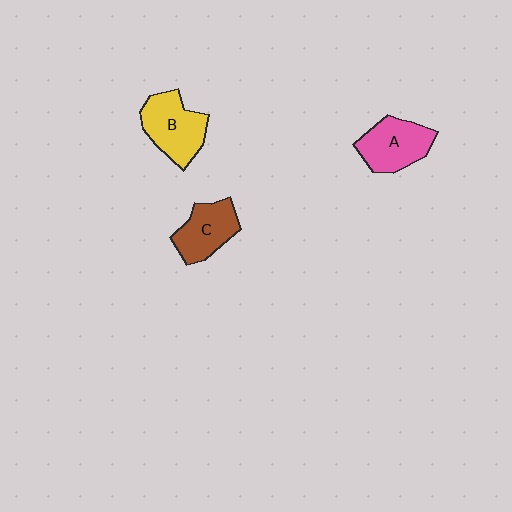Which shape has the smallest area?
Shape C (brown).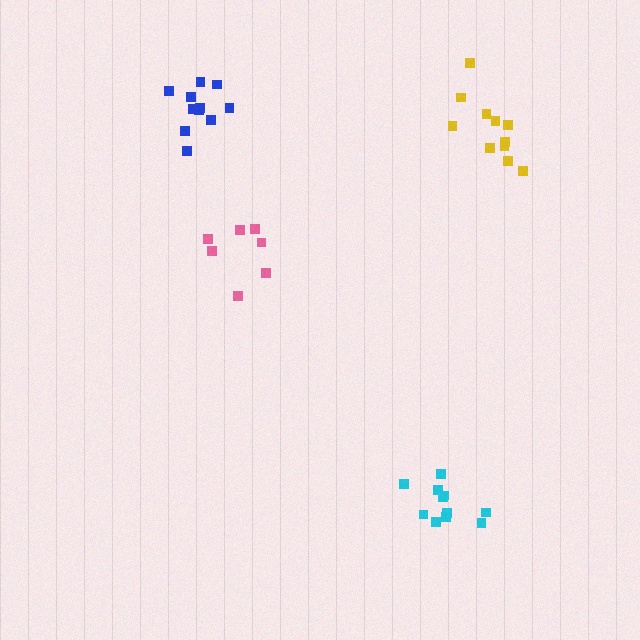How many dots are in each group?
Group 1: 11 dots, Group 2: 11 dots, Group 3: 7 dots, Group 4: 11 dots (40 total).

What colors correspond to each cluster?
The clusters are colored: cyan, yellow, pink, blue.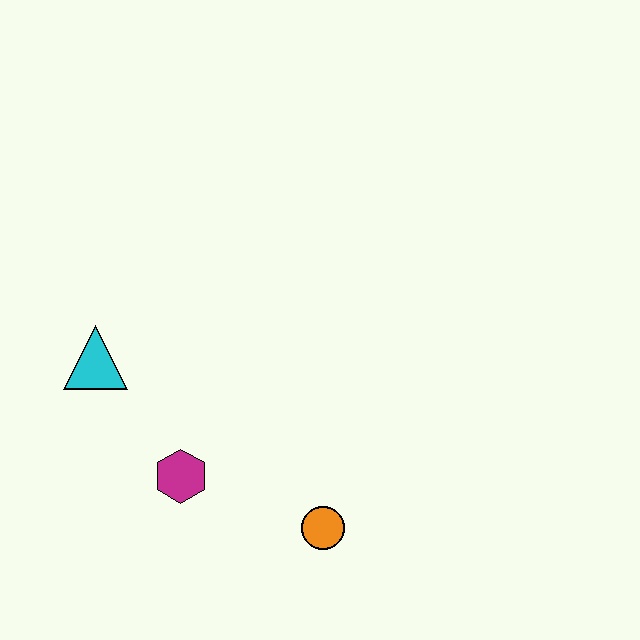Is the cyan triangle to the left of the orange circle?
Yes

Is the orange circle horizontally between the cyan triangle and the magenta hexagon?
No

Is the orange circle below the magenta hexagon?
Yes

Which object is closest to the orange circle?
The magenta hexagon is closest to the orange circle.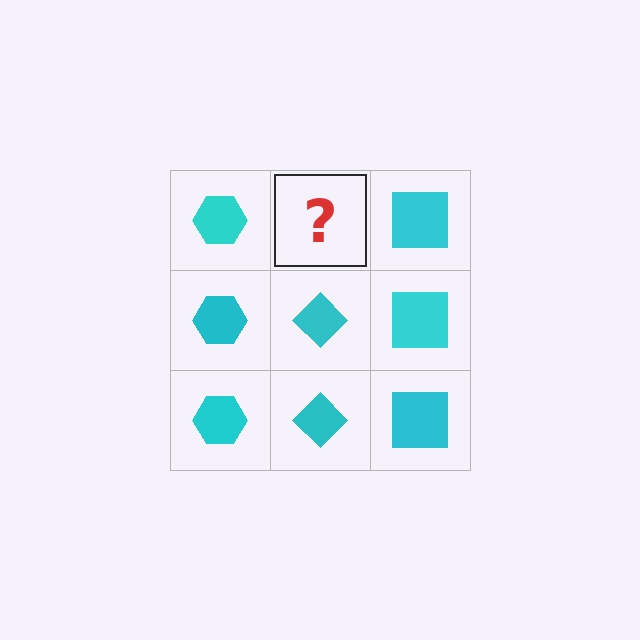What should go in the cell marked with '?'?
The missing cell should contain a cyan diamond.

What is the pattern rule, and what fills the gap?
The rule is that each column has a consistent shape. The gap should be filled with a cyan diamond.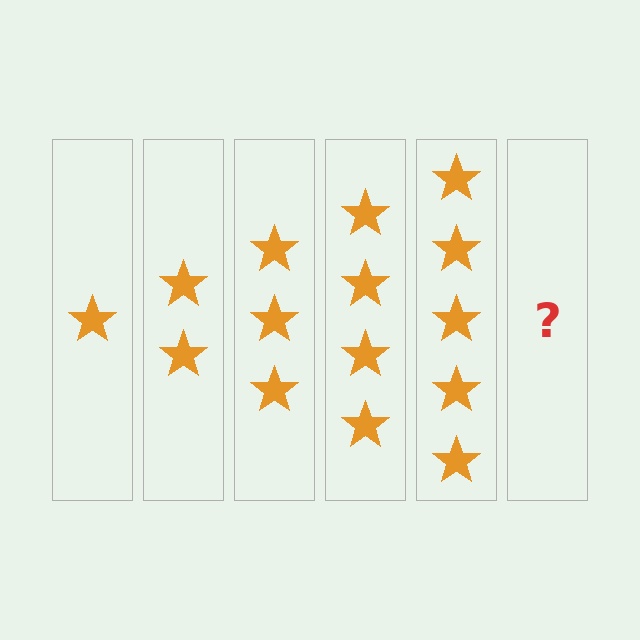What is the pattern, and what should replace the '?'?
The pattern is that each step adds one more star. The '?' should be 6 stars.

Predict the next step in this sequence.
The next step is 6 stars.